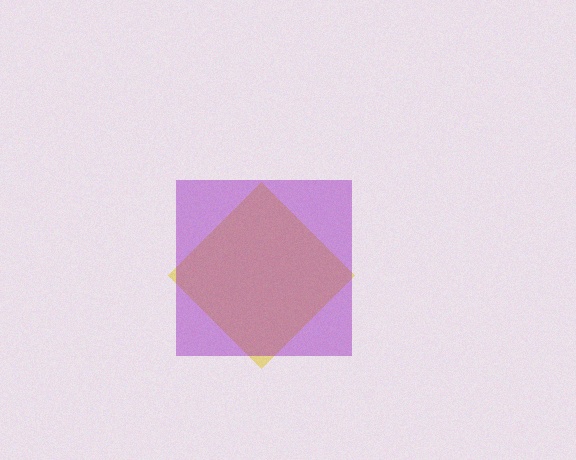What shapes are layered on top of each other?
The layered shapes are: a yellow diamond, a purple square.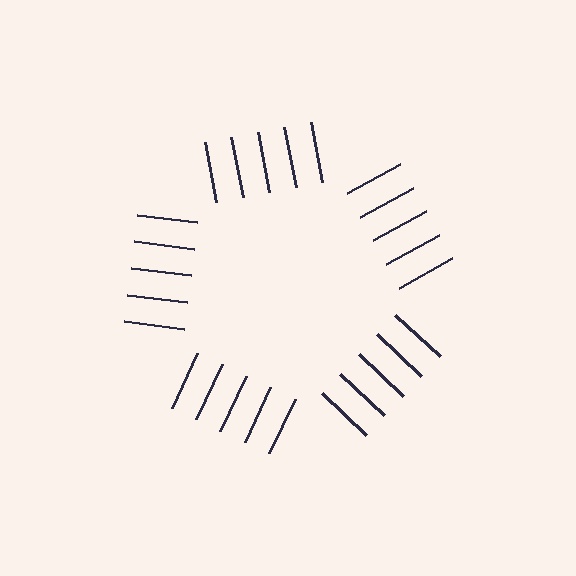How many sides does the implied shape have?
5 sides — the line-ends trace a pentagon.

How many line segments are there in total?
25 — 5 along each of the 5 edges.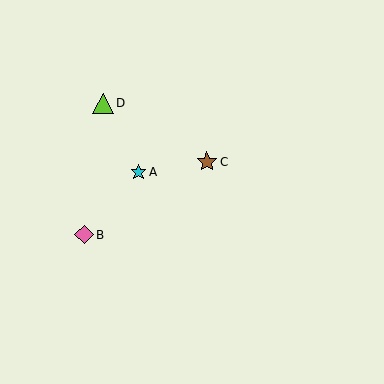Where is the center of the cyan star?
The center of the cyan star is at (138, 172).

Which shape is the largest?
The lime triangle (labeled D) is the largest.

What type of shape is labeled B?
Shape B is a pink diamond.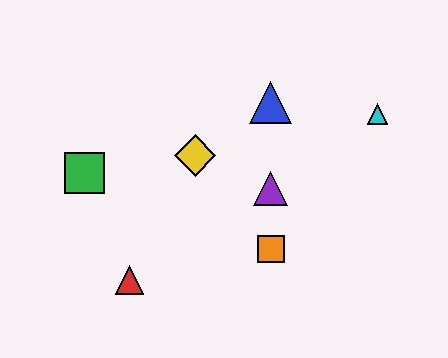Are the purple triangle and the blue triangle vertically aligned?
Yes, both are at x≈271.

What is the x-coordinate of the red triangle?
The red triangle is at x≈130.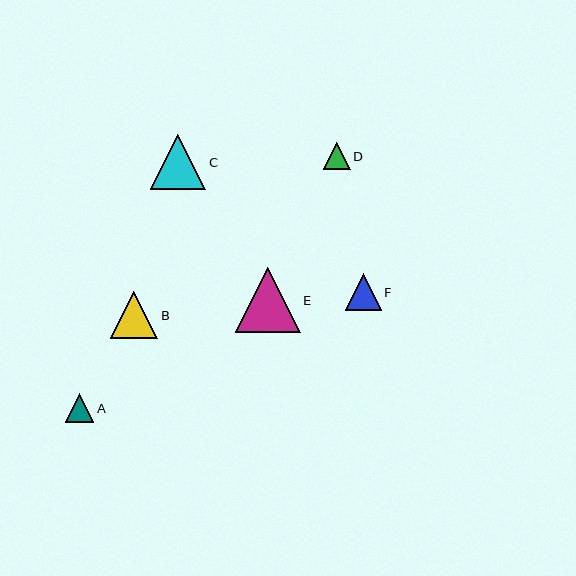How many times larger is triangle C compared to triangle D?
Triangle C is approximately 2.0 times the size of triangle D.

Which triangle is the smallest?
Triangle D is the smallest with a size of approximately 27 pixels.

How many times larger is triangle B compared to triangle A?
Triangle B is approximately 1.7 times the size of triangle A.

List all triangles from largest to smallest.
From largest to smallest: E, C, B, F, A, D.